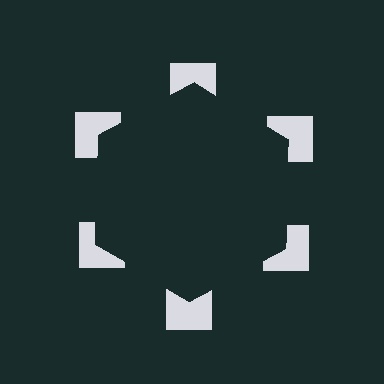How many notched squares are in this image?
There are 6 — one at each vertex of the illusory hexagon.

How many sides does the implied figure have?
6 sides.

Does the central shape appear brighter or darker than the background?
It typically appears slightly darker than the background, even though no actual brightness change is drawn.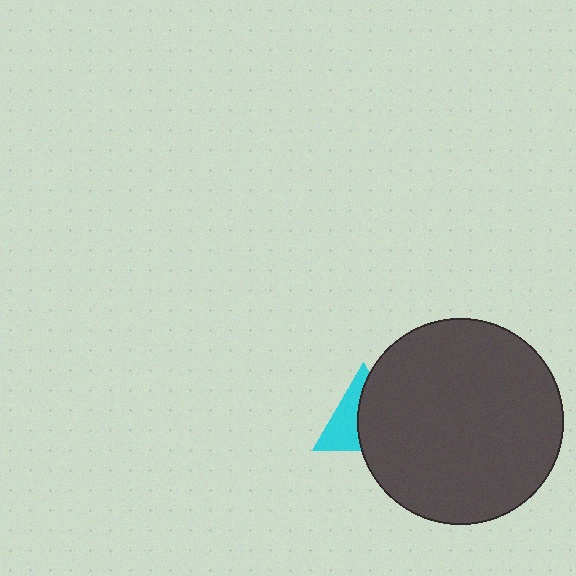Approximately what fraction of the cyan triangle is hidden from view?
Roughly 55% of the cyan triangle is hidden behind the dark gray circle.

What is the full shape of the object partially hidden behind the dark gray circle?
The partially hidden object is a cyan triangle.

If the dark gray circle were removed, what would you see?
You would see the complete cyan triangle.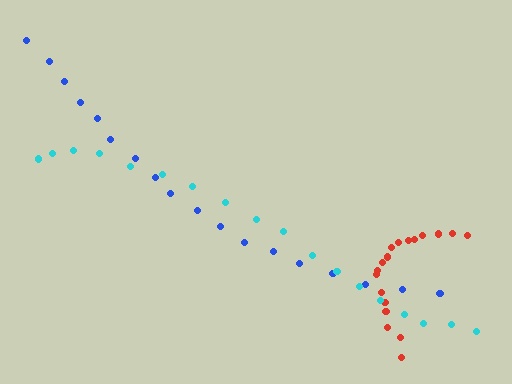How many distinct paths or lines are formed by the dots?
There are 3 distinct paths.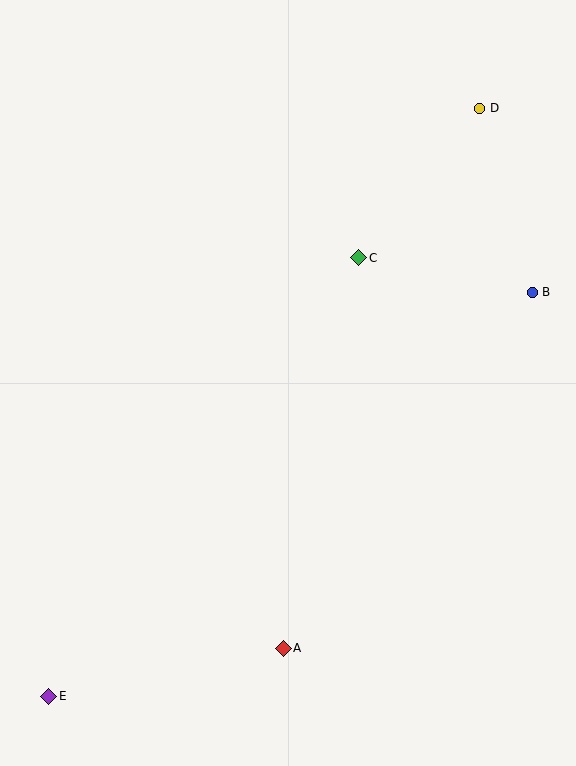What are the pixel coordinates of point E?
Point E is at (49, 696).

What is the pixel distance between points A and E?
The distance between A and E is 239 pixels.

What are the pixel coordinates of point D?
Point D is at (480, 108).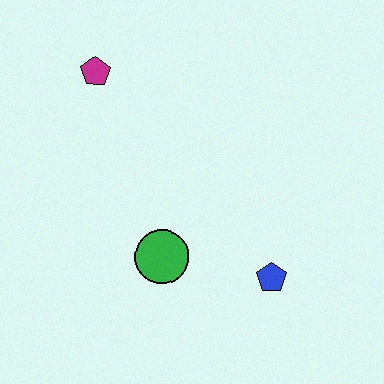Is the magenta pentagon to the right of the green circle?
No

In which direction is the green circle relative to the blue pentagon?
The green circle is to the left of the blue pentagon.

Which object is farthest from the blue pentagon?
The magenta pentagon is farthest from the blue pentagon.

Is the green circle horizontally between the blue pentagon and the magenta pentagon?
Yes